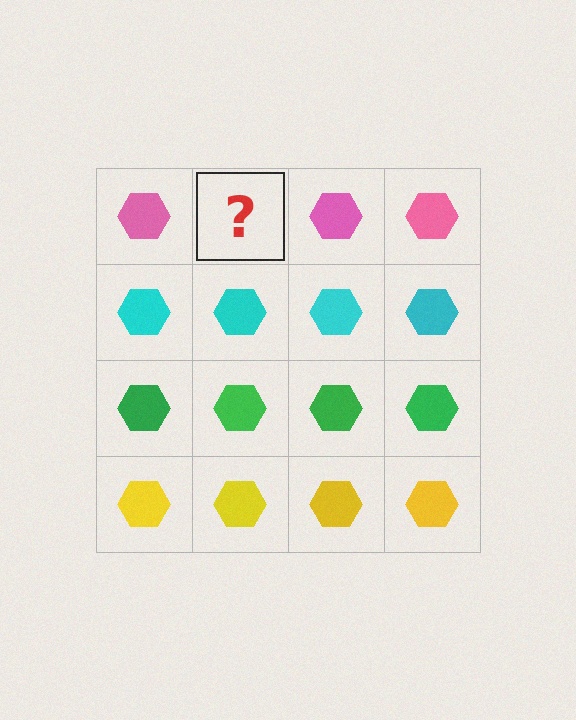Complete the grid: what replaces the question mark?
The question mark should be replaced with a pink hexagon.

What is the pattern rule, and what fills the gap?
The rule is that each row has a consistent color. The gap should be filled with a pink hexagon.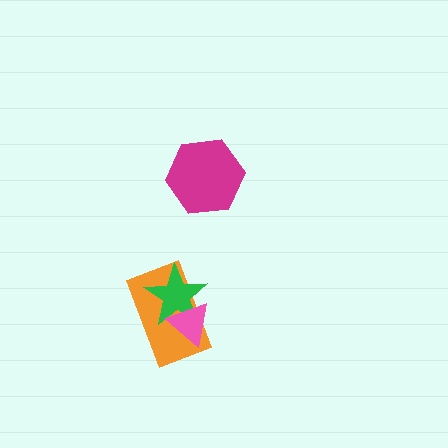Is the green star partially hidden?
Yes, it is partially covered by another shape.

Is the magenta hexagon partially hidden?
No, no other shape covers it.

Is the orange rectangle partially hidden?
Yes, it is partially covered by another shape.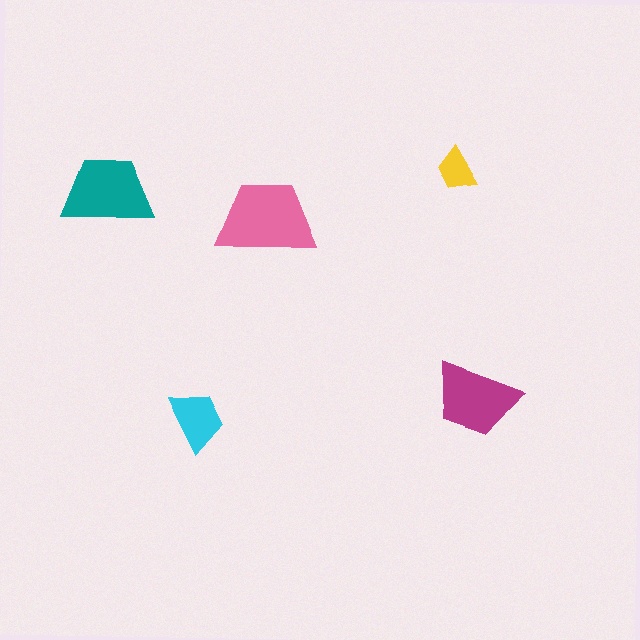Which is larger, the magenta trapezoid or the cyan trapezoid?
The magenta one.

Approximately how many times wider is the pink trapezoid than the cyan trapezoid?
About 1.5 times wider.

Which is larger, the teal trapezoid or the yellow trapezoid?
The teal one.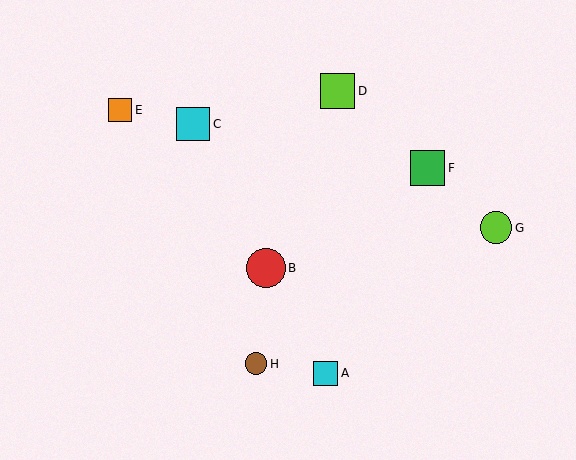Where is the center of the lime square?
The center of the lime square is at (338, 91).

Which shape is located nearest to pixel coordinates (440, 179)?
The green square (labeled F) at (427, 168) is nearest to that location.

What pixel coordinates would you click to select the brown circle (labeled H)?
Click at (256, 364) to select the brown circle H.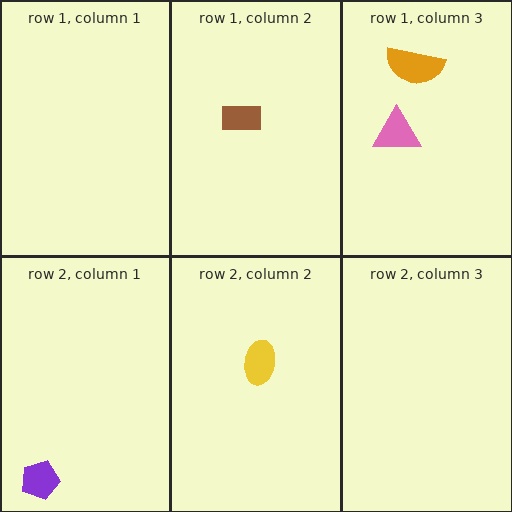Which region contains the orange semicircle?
The row 1, column 3 region.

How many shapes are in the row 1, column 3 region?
2.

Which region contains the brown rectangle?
The row 1, column 2 region.